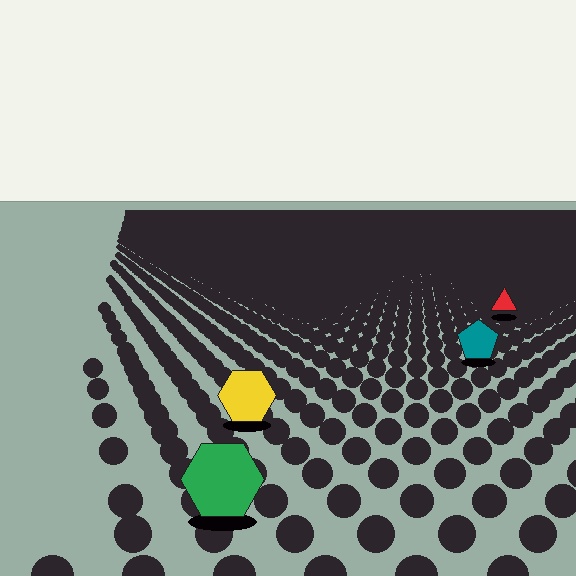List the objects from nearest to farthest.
From nearest to farthest: the green hexagon, the yellow hexagon, the teal pentagon, the red triangle.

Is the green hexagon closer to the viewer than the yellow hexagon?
Yes. The green hexagon is closer — you can tell from the texture gradient: the ground texture is coarser near it.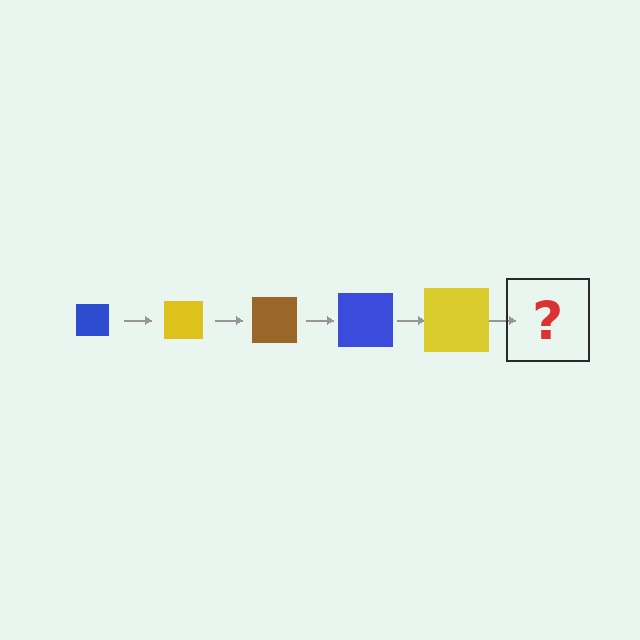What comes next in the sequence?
The next element should be a brown square, larger than the previous one.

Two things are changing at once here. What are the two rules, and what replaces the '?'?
The two rules are that the square grows larger each step and the color cycles through blue, yellow, and brown. The '?' should be a brown square, larger than the previous one.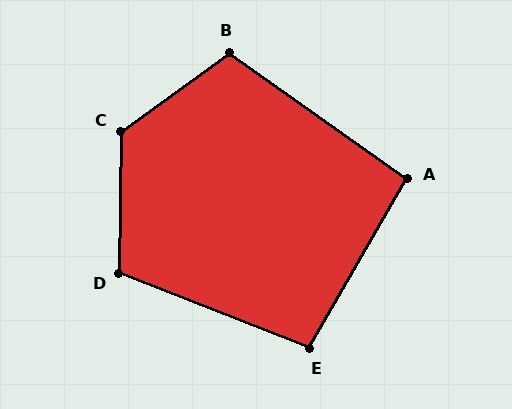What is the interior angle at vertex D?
Approximately 111 degrees (obtuse).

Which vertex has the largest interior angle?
C, at approximately 127 degrees.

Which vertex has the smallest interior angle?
A, at approximately 95 degrees.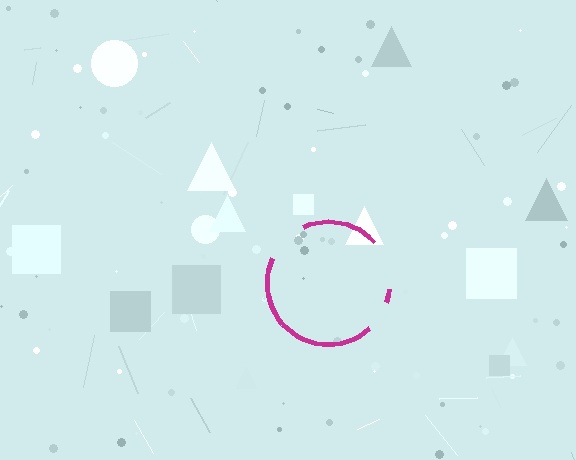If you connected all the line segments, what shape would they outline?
They would outline a circle.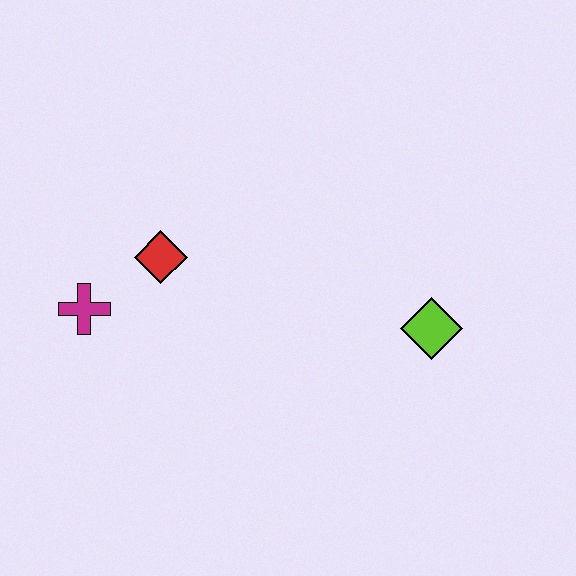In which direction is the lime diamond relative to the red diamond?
The lime diamond is to the right of the red diamond.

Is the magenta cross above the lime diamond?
Yes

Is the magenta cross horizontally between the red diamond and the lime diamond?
No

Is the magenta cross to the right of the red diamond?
No